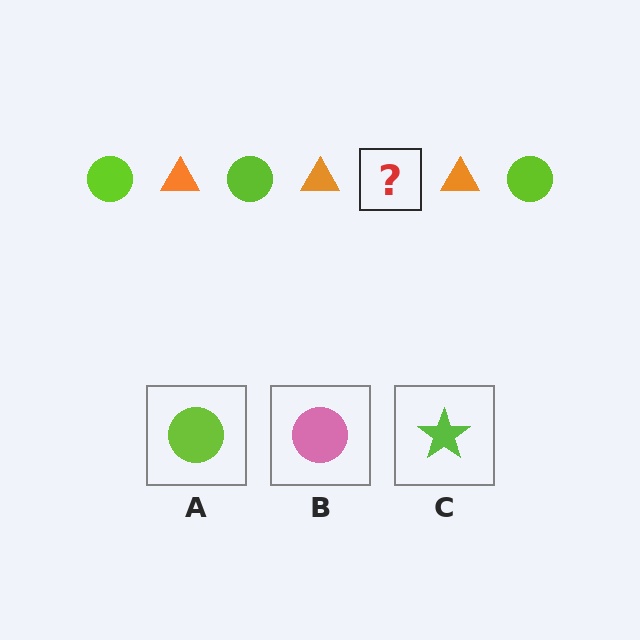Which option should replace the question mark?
Option A.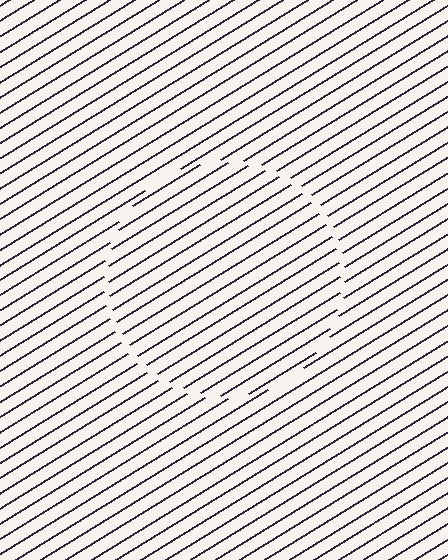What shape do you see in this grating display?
An illusory circle. The interior of the shape contains the same grating, shifted by half a period — the contour is defined by the phase discontinuity where line-ends from the inner and outer gratings abut.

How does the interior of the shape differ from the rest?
The interior of the shape contains the same grating, shifted by half a period — the contour is defined by the phase discontinuity where line-ends from the inner and outer gratings abut.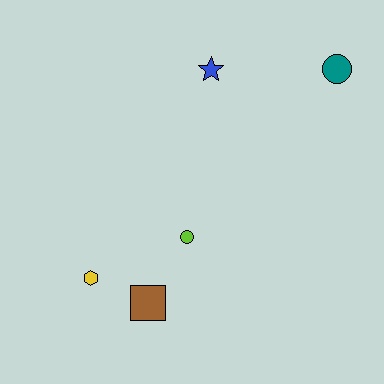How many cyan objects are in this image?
There are no cyan objects.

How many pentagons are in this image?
There are no pentagons.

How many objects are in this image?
There are 5 objects.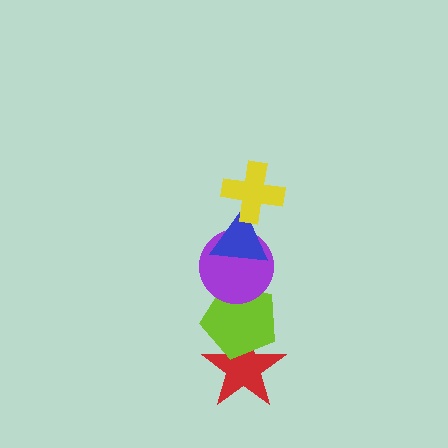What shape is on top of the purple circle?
The blue triangle is on top of the purple circle.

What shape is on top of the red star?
The lime pentagon is on top of the red star.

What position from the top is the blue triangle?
The blue triangle is 2nd from the top.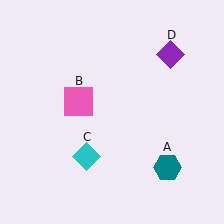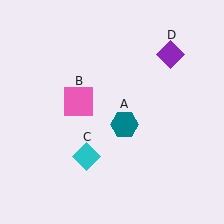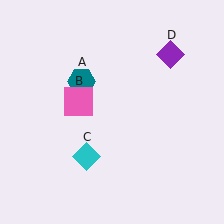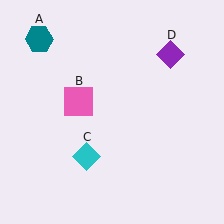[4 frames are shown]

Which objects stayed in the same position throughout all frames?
Pink square (object B) and cyan diamond (object C) and purple diamond (object D) remained stationary.